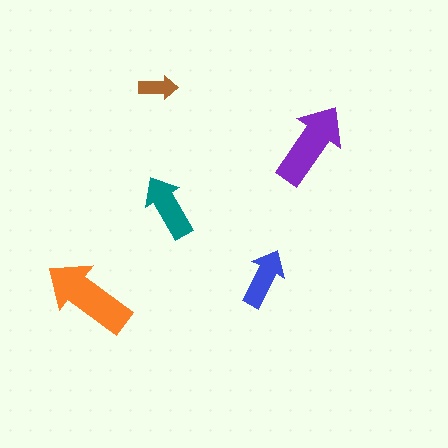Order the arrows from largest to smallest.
the orange one, the purple one, the teal one, the blue one, the brown one.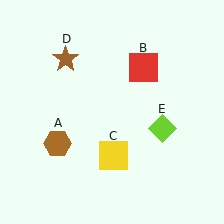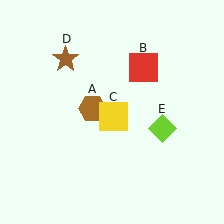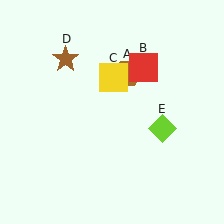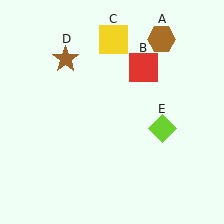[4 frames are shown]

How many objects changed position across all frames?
2 objects changed position: brown hexagon (object A), yellow square (object C).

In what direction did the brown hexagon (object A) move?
The brown hexagon (object A) moved up and to the right.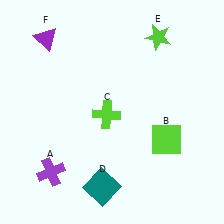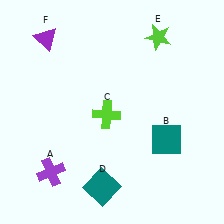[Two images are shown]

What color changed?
The square (B) changed from lime in Image 1 to teal in Image 2.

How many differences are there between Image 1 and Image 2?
There is 1 difference between the two images.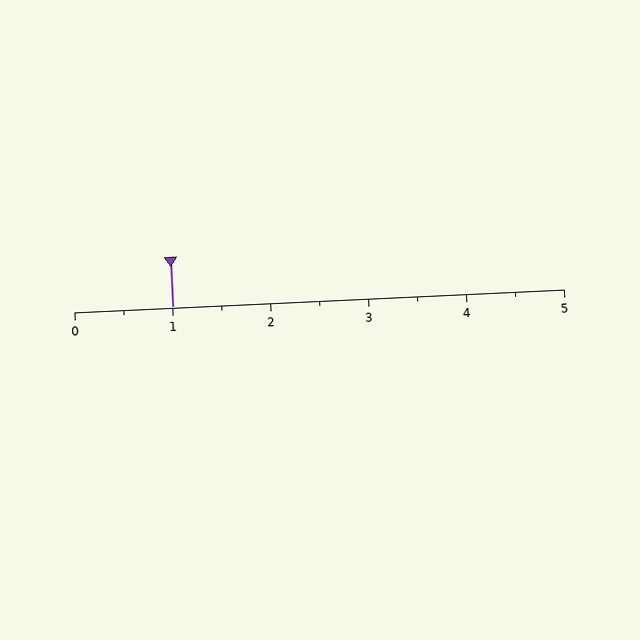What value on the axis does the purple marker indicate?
The marker indicates approximately 1.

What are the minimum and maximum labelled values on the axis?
The axis runs from 0 to 5.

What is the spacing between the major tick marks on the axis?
The major ticks are spaced 1 apart.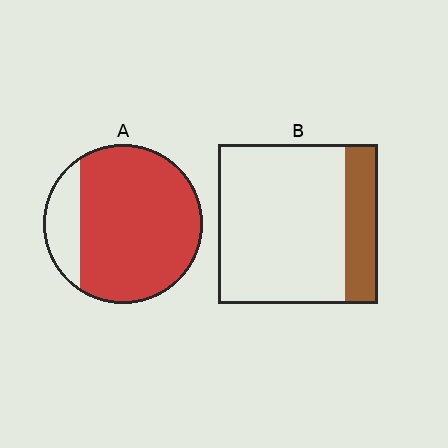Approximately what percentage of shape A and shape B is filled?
A is approximately 85% and B is approximately 20%.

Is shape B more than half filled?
No.